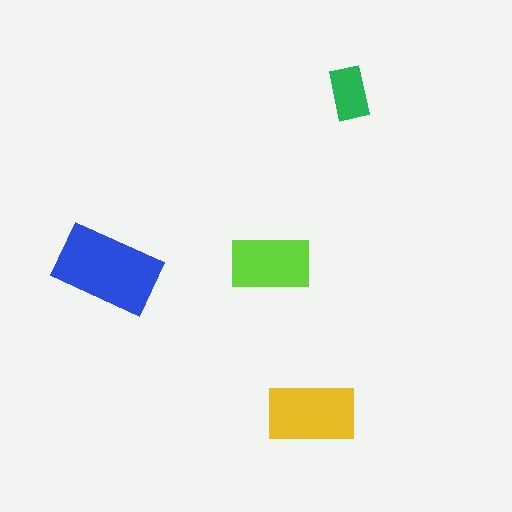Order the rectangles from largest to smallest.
the blue one, the yellow one, the lime one, the green one.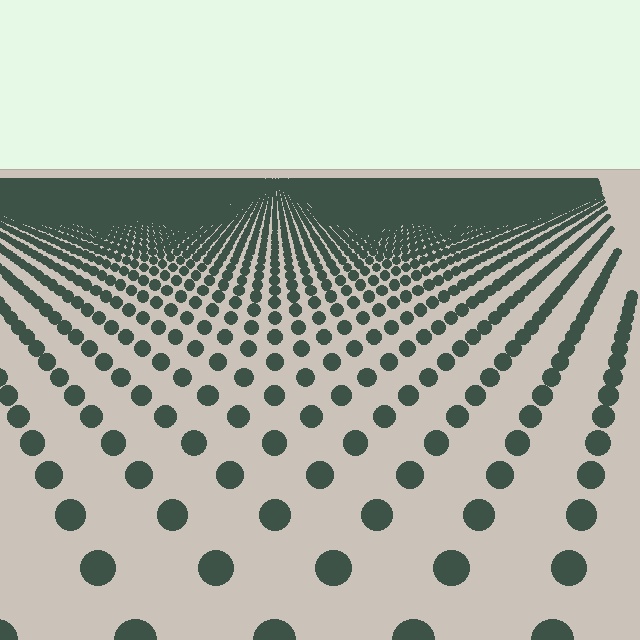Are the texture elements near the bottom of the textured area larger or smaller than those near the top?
Larger. Near the bottom, elements are closer to the viewer and appear at a bigger on-screen size.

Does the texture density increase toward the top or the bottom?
Density increases toward the top.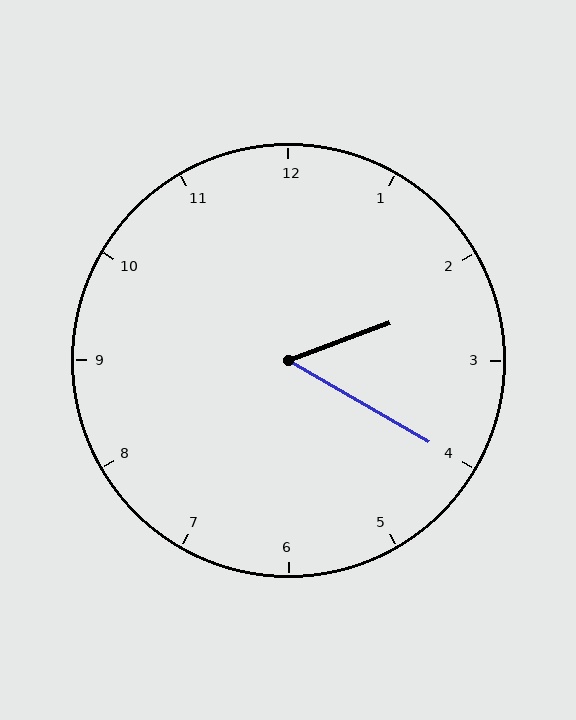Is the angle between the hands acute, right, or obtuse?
It is acute.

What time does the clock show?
2:20.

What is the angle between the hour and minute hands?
Approximately 50 degrees.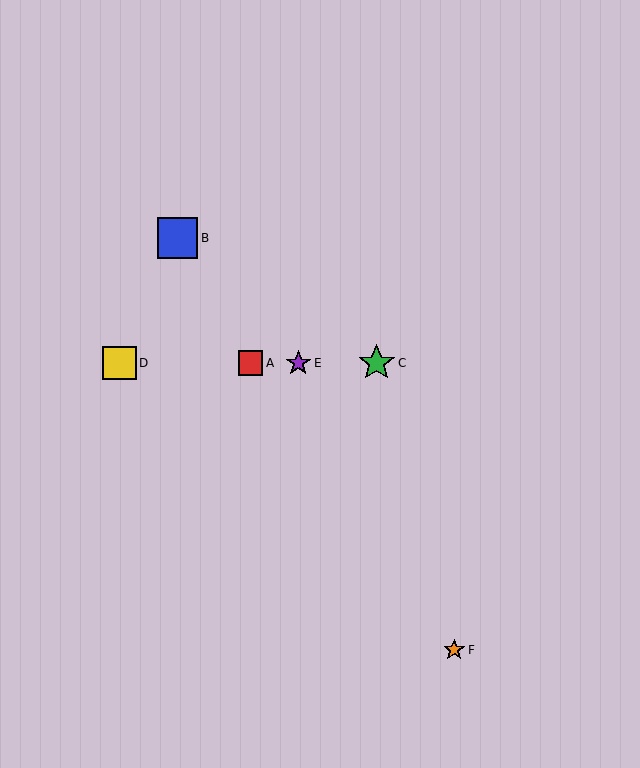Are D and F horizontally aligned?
No, D is at y≈363 and F is at y≈650.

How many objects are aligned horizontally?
4 objects (A, C, D, E) are aligned horizontally.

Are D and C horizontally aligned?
Yes, both are at y≈363.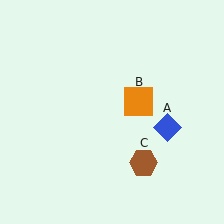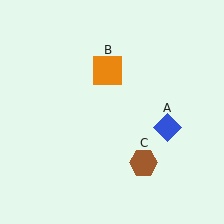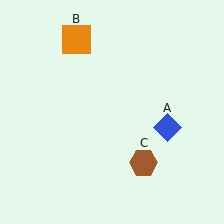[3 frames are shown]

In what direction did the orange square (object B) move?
The orange square (object B) moved up and to the left.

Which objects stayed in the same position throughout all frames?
Blue diamond (object A) and brown hexagon (object C) remained stationary.